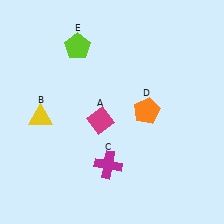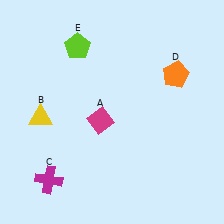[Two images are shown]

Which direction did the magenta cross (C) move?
The magenta cross (C) moved left.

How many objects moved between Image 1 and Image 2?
2 objects moved between the two images.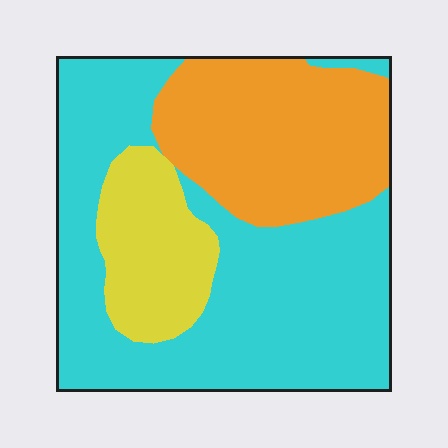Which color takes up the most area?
Cyan, at roughly 55%.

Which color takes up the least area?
Yellow, at roughly 15%.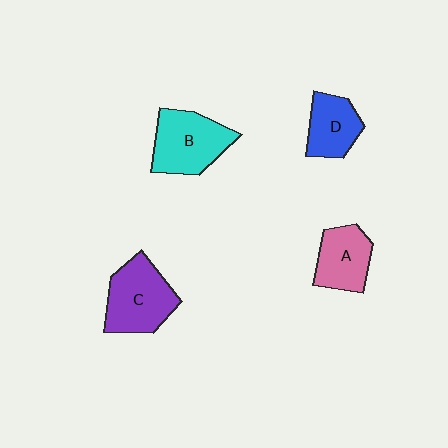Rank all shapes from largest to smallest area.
From largest to smallest: C (purple), B (cyan), A (pink), D (blue).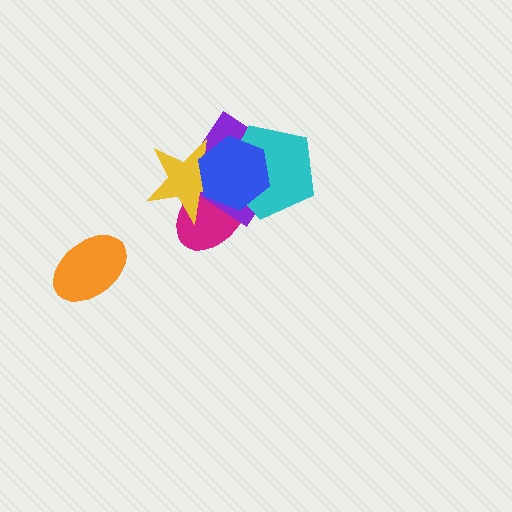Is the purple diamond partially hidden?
Yes, it is partially covered by another shape.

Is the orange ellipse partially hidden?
No, no other shape covers it.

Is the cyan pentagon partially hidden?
Yes, it is partially covered by another shape.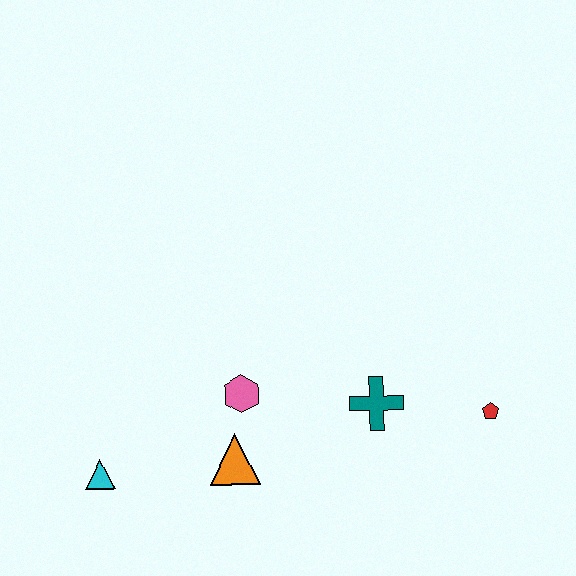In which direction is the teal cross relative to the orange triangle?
The teal cross is to the right of the orange triangle.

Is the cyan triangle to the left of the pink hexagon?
Yes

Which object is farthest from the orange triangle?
The red pentagon is farthest from the orange triangle.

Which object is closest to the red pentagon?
The teal cross is closest to the red pentagon.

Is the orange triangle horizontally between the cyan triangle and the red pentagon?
Yes